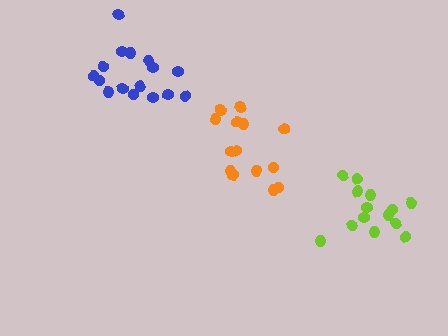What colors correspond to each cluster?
The clusters are colored: orange, blue, lime.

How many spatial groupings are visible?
There are 3 spatial groupings.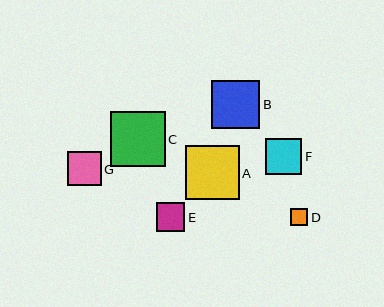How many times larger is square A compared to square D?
Square A is approximately 3.2 times the size of square D.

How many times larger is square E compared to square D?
Square E is approximately 1.7 times the size of square D.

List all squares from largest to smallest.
From largest to smallest: C, A, B, F, G, E, D.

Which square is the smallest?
Square D is the smallest with a size of approximately 17 pixels.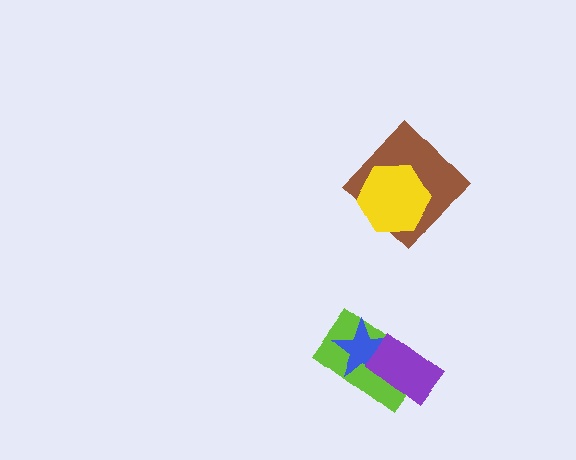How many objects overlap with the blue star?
2 objects overlap with the blue star.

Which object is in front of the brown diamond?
The yellow hexagon is in front of the brown diamond.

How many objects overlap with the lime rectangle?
2 objects overlap with the lime rectangle.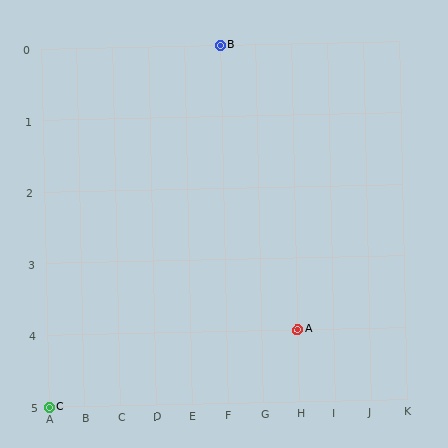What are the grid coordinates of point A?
Point A is at grid coordinates (H, 4).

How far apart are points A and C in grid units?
Points A and C are 7 columns and 1 row apart (about 7.1 grid units diagonally).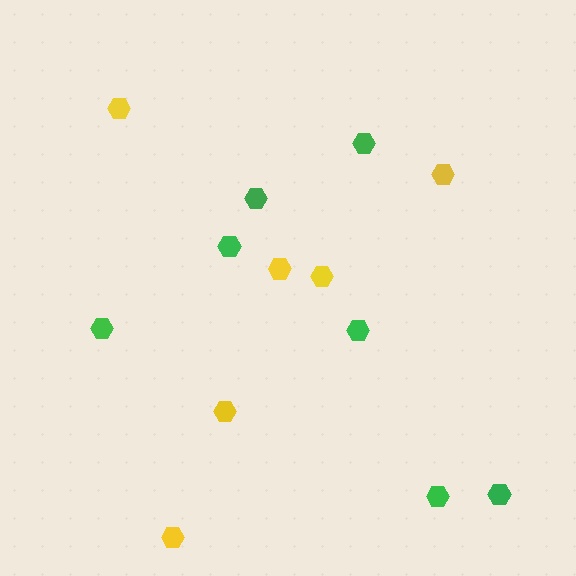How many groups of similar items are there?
There are 2 groups: one group of yellow hexagons (6) and one group of green hexagons (7).